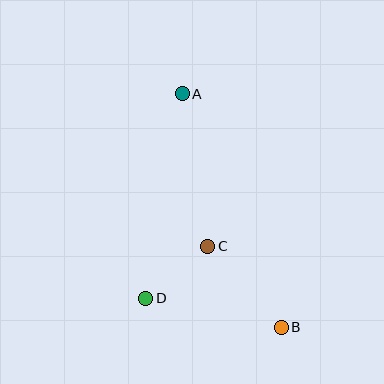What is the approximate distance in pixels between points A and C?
The distance between A and C is approximately 154 pixels.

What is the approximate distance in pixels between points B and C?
The distance between B and C is approximately 110 pixels.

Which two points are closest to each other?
Points C and D are closest to each other.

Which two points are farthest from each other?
Points A and B are farthest from each other.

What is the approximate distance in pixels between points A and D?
The distance between A and D is approximately 208 pixels.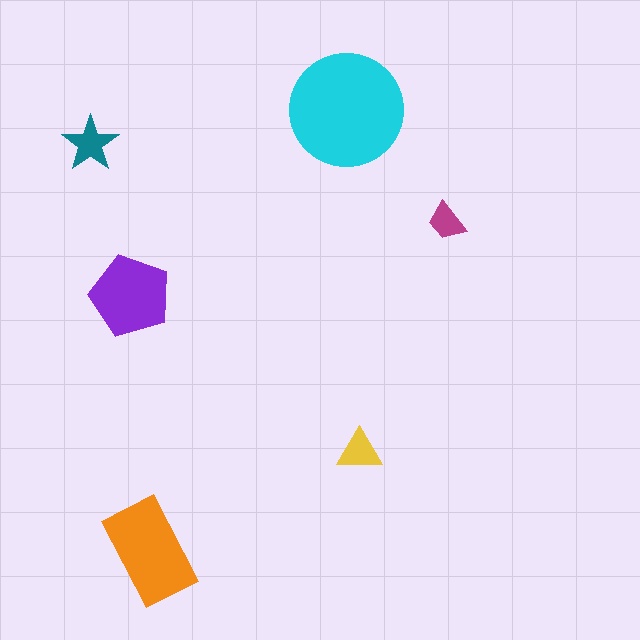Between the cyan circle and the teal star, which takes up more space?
The cyan circle.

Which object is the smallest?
The magenta trapezoid.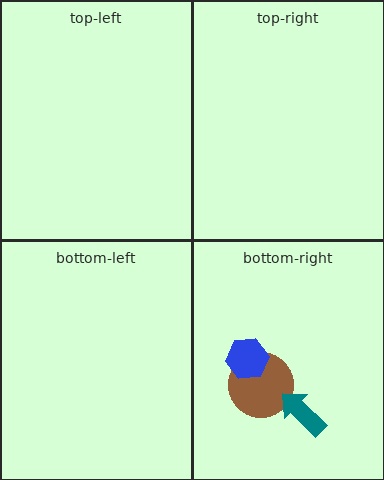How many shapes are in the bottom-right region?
3.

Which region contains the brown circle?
The bottom-right region.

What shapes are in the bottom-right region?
The brown circle, the blue hexagon, the teal arrow.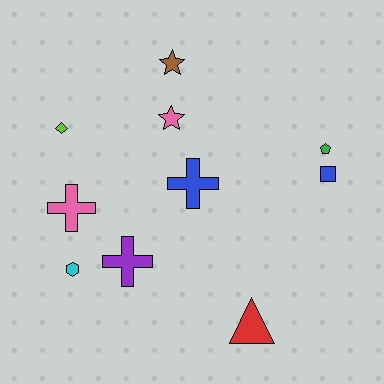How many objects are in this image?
There are 10 objects.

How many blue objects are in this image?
There are 2 blue objects.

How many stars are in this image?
There are 2 stars.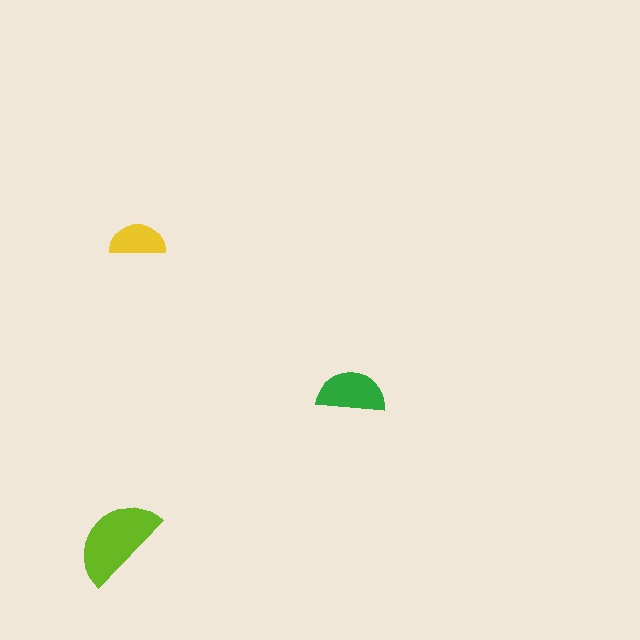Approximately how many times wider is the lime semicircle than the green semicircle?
About 1.5 times wider.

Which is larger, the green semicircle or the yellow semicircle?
The green one.